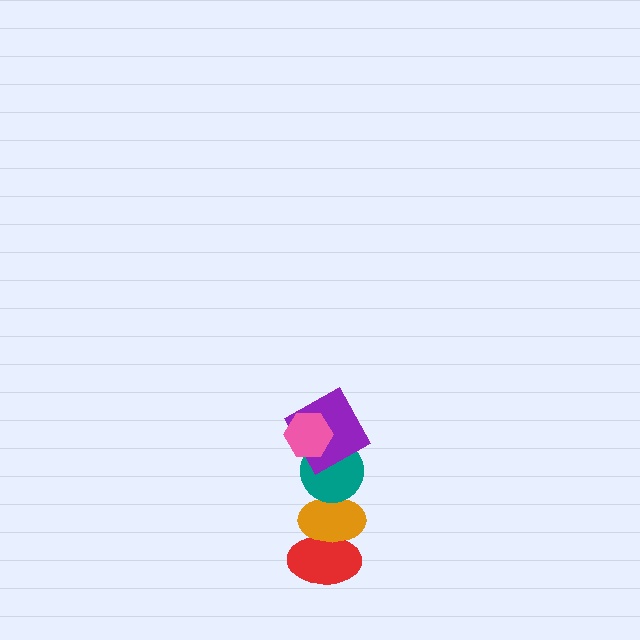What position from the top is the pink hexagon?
The pink hexagon is 1st from the top.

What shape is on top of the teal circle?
The purple square is on top of the teal circle.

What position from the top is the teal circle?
The teal circle is 3rd from the top.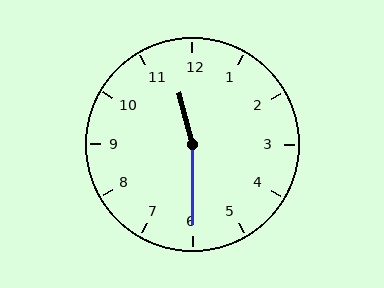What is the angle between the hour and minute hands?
Approximately 165 degrees.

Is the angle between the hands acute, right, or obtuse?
It is obtuse.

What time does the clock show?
11:30.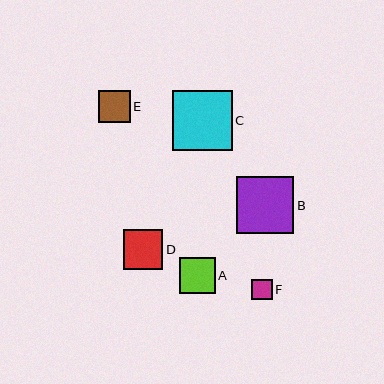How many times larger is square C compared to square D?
Square C is approximately 1.5 times the size of square D.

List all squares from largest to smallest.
From largest to smallest: C, B, D, A, E, F.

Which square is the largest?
Square C is the largest with a size of approximately 60 pixels.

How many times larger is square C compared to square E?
Square C is approximately 1.9 times the size of square E.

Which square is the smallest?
Square F is the smallest with a size of approximately 20 pixels.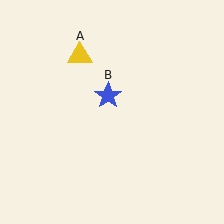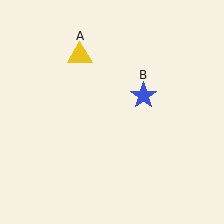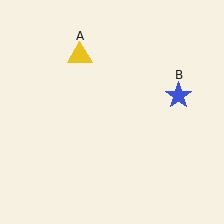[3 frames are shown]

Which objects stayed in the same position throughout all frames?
Yellow triangle (object A) remained stationary.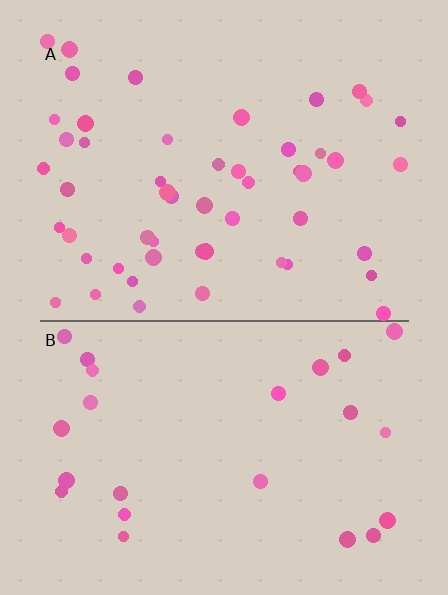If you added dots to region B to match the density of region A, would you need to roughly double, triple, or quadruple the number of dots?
Approximately double.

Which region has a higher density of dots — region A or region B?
A (the top).